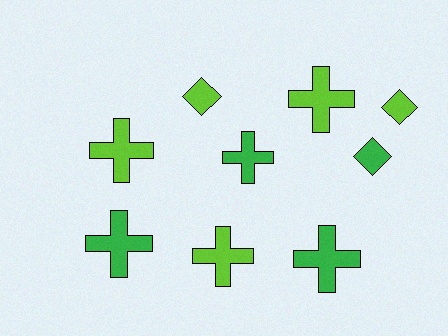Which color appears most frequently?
Lime, with 5 objects.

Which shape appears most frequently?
Cross, with 6 objects.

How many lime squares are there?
There are no lime squares.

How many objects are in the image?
There are 9 objects.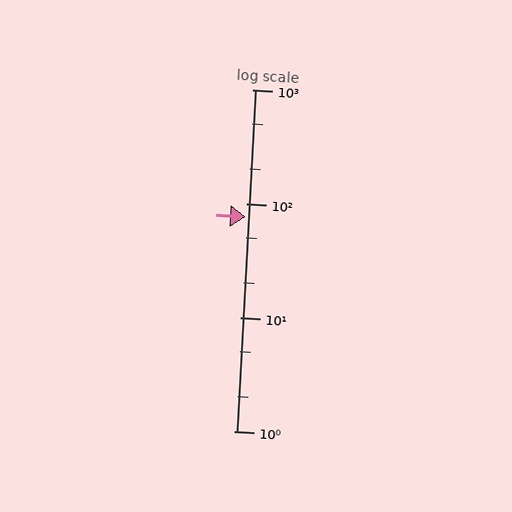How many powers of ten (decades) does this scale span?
The scale spans 3 decades, from 1 to 1000.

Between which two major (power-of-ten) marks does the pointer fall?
The pointer is between 10 and 100.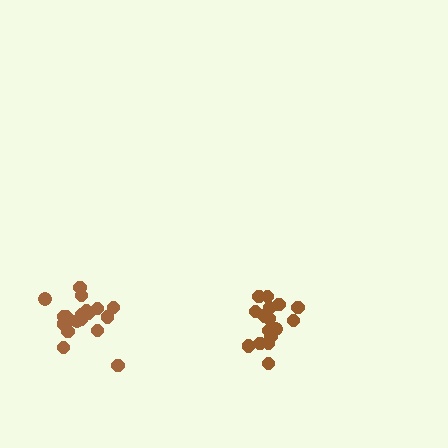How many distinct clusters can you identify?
There are 2 distinct clusters.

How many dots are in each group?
Group 1: 17 dots, Group 2: 20 dots (37 total).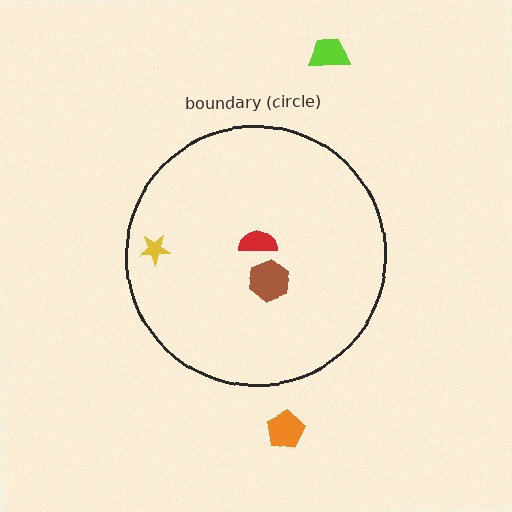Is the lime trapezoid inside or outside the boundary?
Outside.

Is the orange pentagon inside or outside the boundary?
Outside.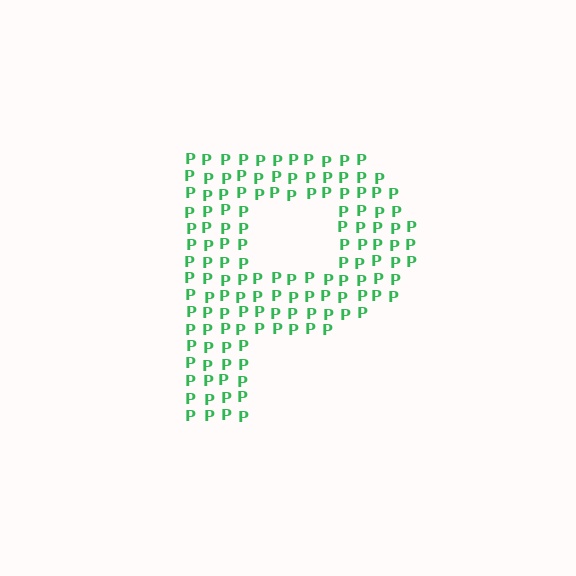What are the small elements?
The small elements are letter P's.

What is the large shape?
The large shape is the letter P.